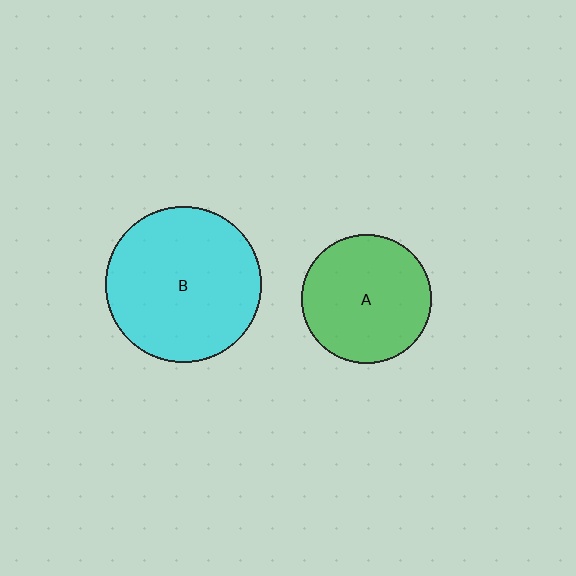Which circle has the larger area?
Circle B (cyan).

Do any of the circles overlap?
No, none of the circles overlap.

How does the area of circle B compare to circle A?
Approximately 1.4 times.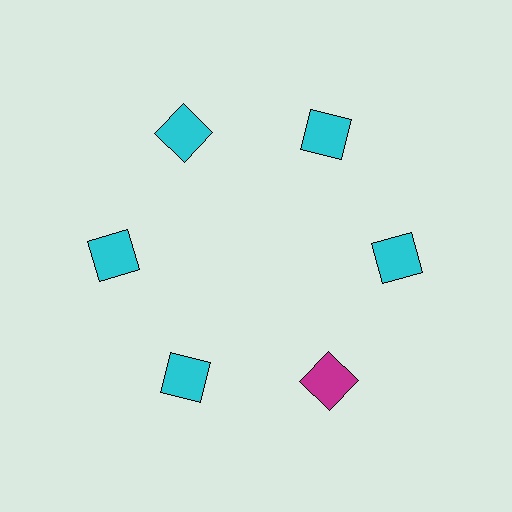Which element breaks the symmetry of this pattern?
The magenta square at roughly the 5 o'clock position breaks the symmetry. All other shapes are cyan squares.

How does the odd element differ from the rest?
It has a different color: magenta instead of cyan.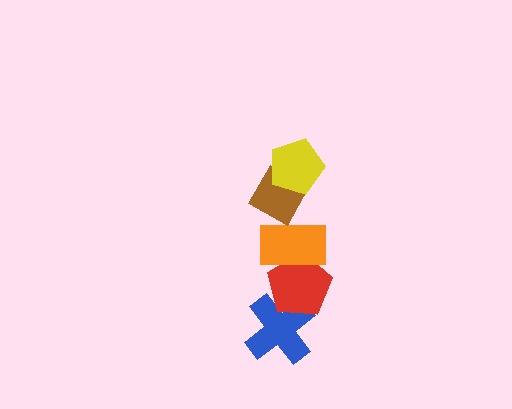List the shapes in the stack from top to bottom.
From top to bottom: the yellow pentagon, the brown diamond, the orange rectangle, the red pentagon, the blue cross.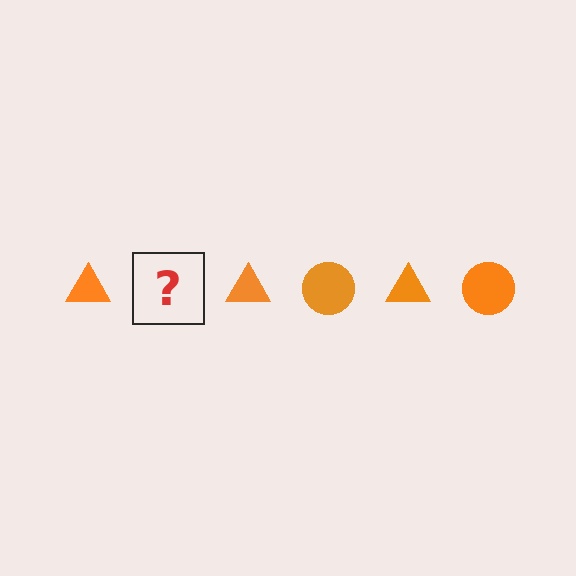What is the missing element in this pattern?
The missing element is an orange circle.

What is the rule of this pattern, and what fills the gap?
The rule is that the pattern cycles through triangle, circle shapes in orange. The gap should be filled with an orange circle.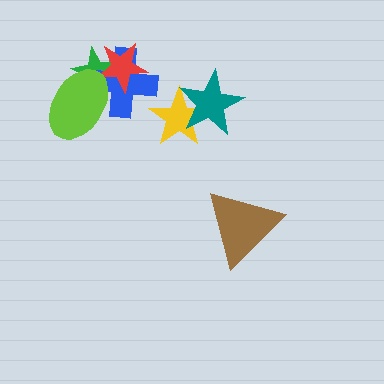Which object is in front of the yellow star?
The teal star is in front of the yellow star.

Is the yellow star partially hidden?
Yes, it is partially covered by another shape.